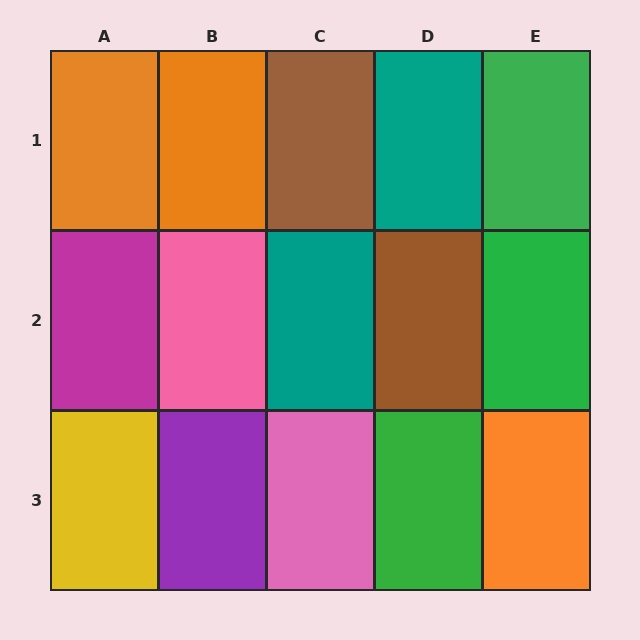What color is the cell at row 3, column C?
Pink.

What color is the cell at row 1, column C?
Brown.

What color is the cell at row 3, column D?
Green.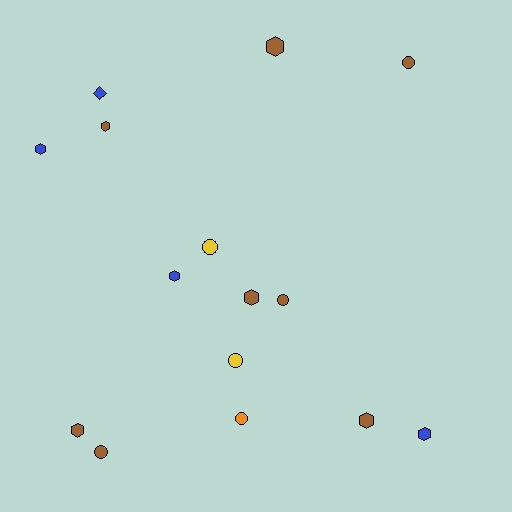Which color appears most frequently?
Brown, with 8 objects.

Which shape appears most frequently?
Hexagon, with 8 objects.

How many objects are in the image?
There are 15 objects.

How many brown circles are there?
There are 3 brown circles.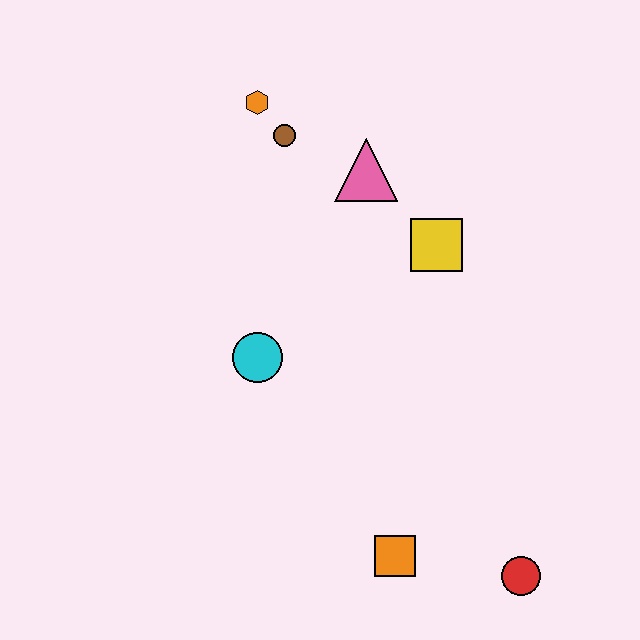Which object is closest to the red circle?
The orange square is closest to the red circle.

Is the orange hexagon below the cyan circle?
No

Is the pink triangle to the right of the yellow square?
No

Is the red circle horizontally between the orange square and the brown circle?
No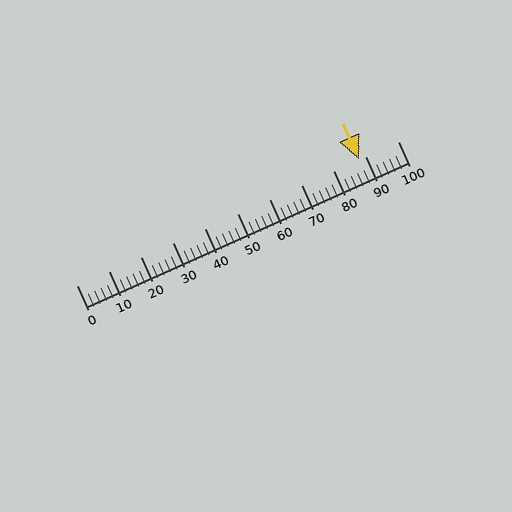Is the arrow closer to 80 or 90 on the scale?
The arrow is closer to 90.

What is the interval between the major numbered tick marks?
The major tick marks are spaced 10 units apart.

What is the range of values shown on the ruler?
The ruler shows values from 0 to 100.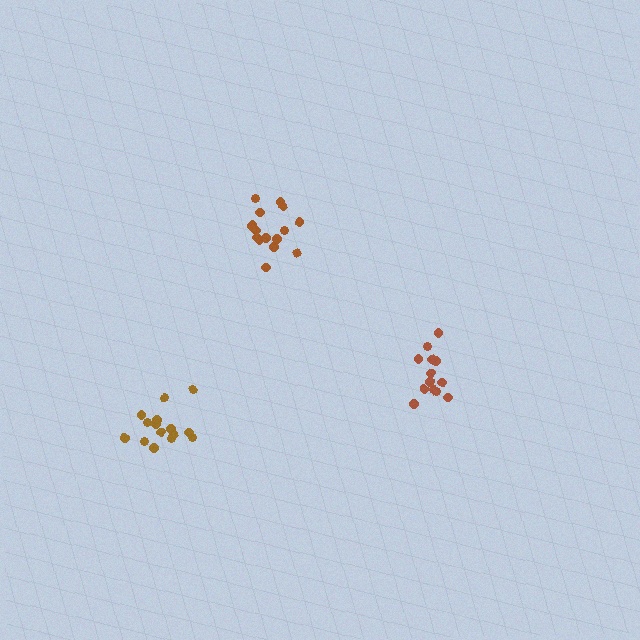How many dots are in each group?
Group 1: 13 dots, Group 2: 15 dots, Group 3: 15 dots (43 total).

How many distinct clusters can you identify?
There are 3 distinct clusters.